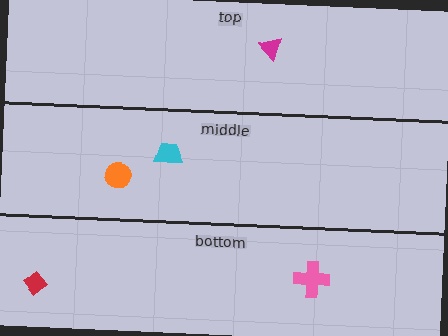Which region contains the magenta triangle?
The top region.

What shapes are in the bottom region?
The red diamond, the pink cross.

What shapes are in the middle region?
The orange circle, the cyan trapezoid.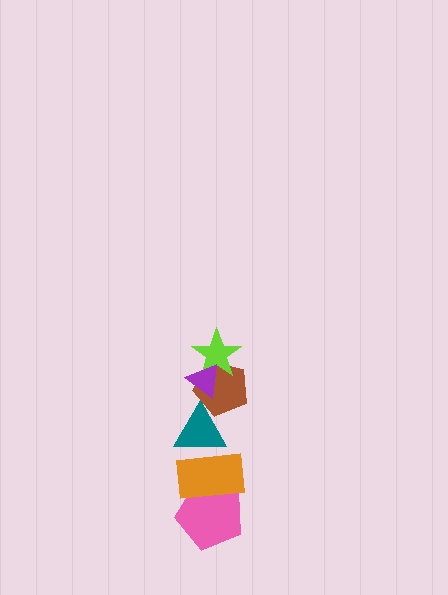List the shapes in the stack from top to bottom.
From top to bottom: the purple triangle, the lime star, the brown pentagon, the teal triangle, the orange rectangle, the pink pentagon.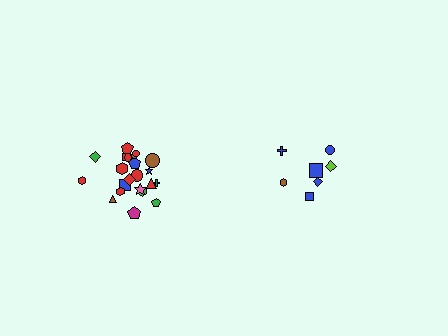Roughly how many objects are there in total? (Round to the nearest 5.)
Roughly 30 objects in total.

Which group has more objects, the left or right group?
The left group.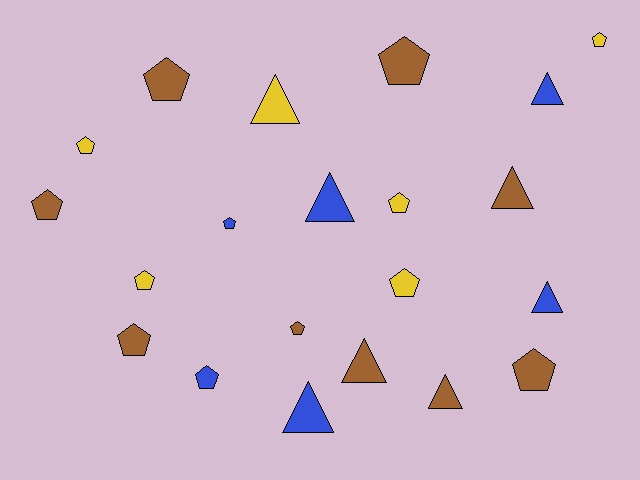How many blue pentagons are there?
There are 2 blue pentagons.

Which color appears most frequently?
Brown, with 9 objects.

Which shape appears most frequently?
Pentagon, with 13 objects.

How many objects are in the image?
There are 21 objects.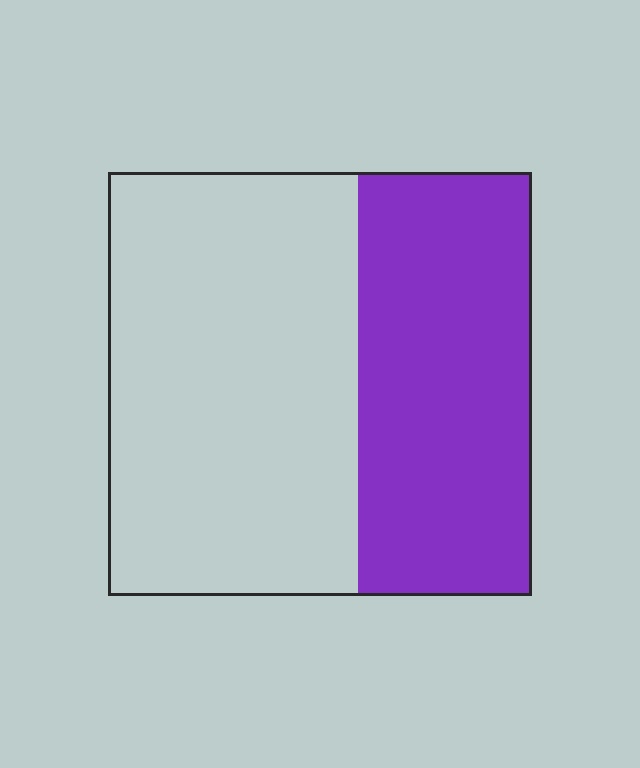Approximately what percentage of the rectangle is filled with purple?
Approximately 40%.